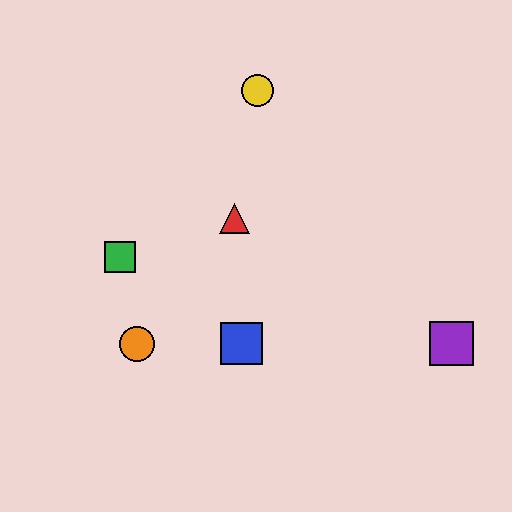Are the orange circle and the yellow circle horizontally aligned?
No, the orange circle is at y≈344 and the yellow circle is at y≈91.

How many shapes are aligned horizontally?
3 shapes (the blue square, the purple square, the orange circle) are aligned horizontally.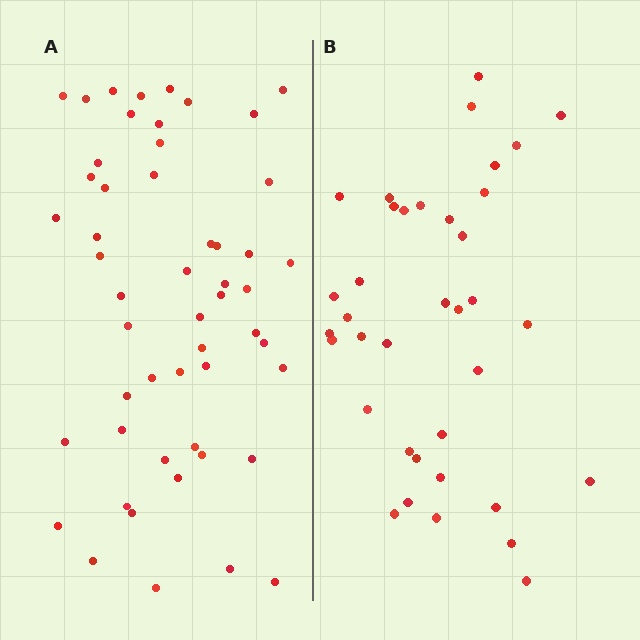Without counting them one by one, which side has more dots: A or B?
Region A (the left region) has more dots.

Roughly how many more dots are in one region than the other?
Region A has approximately 15 more dots than region B.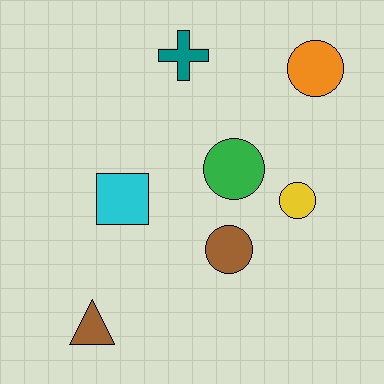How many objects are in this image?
There are 7 objects.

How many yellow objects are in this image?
There is 1 yellow object.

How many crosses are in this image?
There is 1 cross.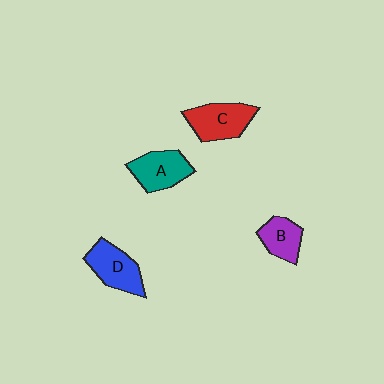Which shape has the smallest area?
Shape B (purple).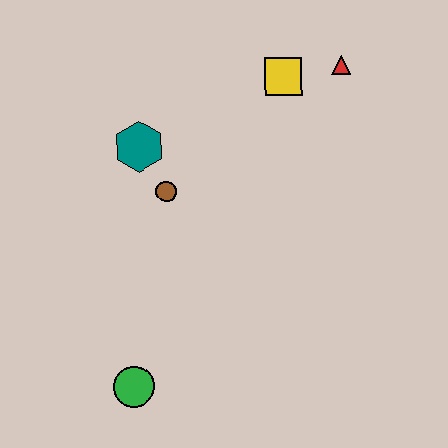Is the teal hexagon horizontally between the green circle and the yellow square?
Yes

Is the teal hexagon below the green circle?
No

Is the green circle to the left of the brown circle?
Yes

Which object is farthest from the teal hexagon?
The green circle is farthest from the teal hexagon.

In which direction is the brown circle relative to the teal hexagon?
The brown circle is below the teal hexagon.